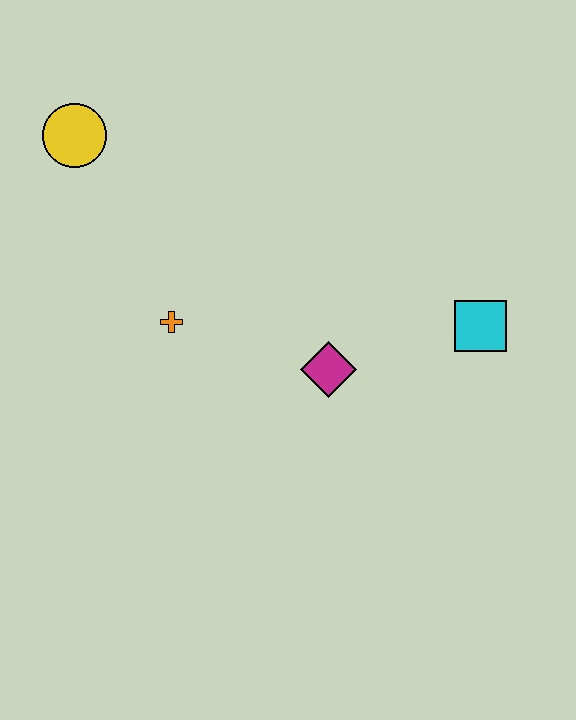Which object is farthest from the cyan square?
The yellow circle is farthest from the cyan square.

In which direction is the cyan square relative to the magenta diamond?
The cyan square is to the right of the magenta diamond.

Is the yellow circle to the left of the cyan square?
Yes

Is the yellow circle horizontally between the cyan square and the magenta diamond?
No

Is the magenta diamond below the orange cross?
Yes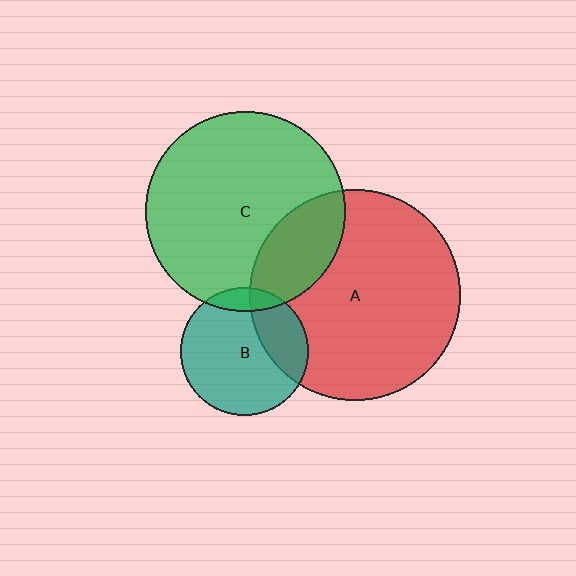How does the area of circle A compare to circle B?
Approximately 2.7 times.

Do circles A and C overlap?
Yes.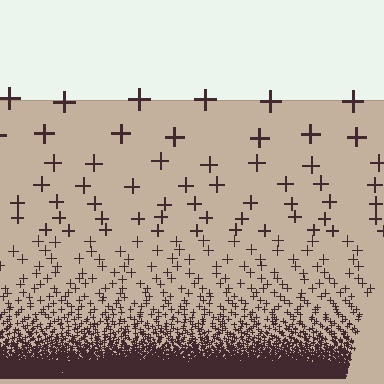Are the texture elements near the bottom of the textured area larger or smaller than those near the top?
Smaller. The gradient is inverted — elements near the bottom are smaller and denser.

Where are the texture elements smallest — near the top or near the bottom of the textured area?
Near the bottom.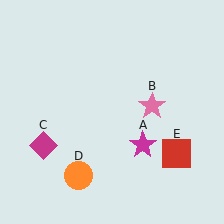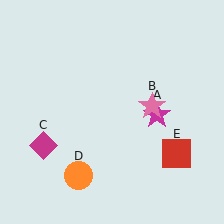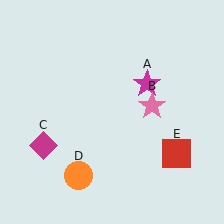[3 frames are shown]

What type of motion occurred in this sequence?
The magenta star (object A) rotated counterclockwise around the center of the scene.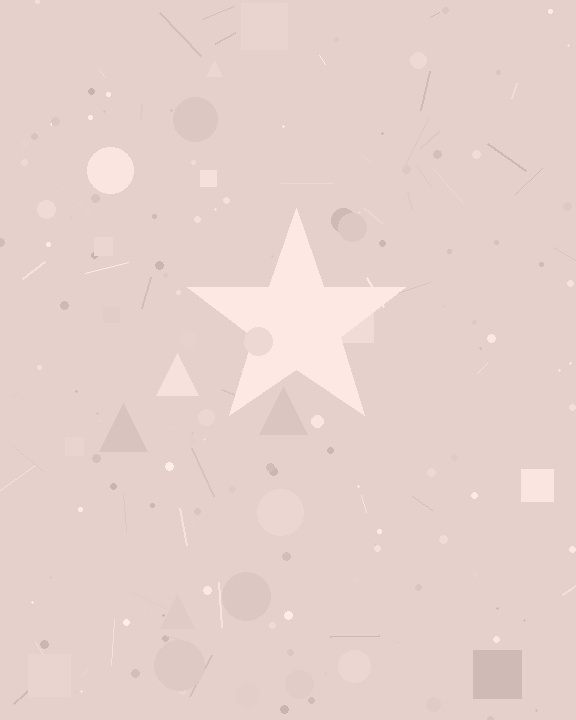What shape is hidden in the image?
A star is hidden in the image.